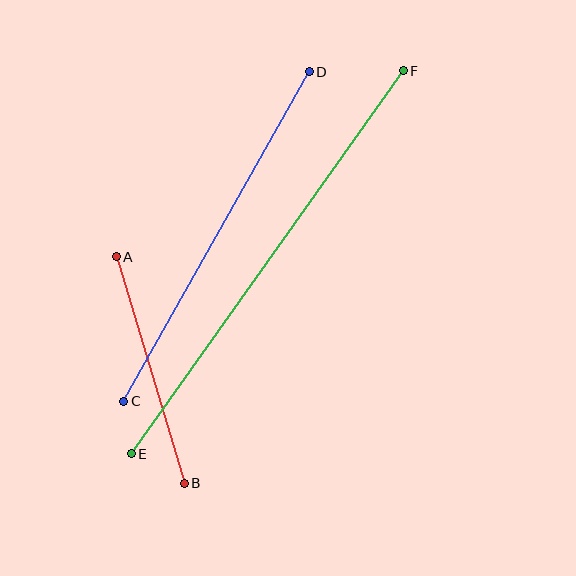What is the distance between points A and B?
The distance is approximately 237 pixels.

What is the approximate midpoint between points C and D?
The midpoint is at approximately (216, 237) pixels.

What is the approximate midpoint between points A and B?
The midpoint is at approximately (150, 370) pixels.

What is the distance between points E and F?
The distance is approximately 470 pixels.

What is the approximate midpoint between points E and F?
The midpoint is at approximately (267, 262) pixels.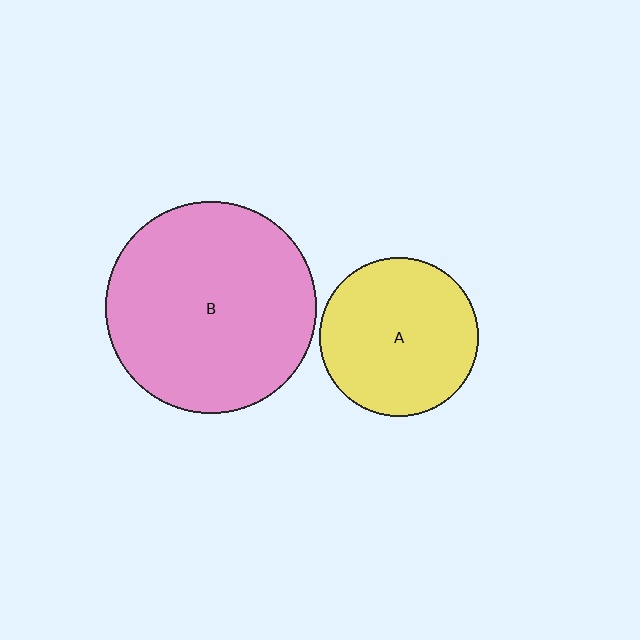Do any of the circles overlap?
No, none of the circles overlap.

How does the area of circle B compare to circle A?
Approximately 1.8 times.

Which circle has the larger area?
Circle B (pink).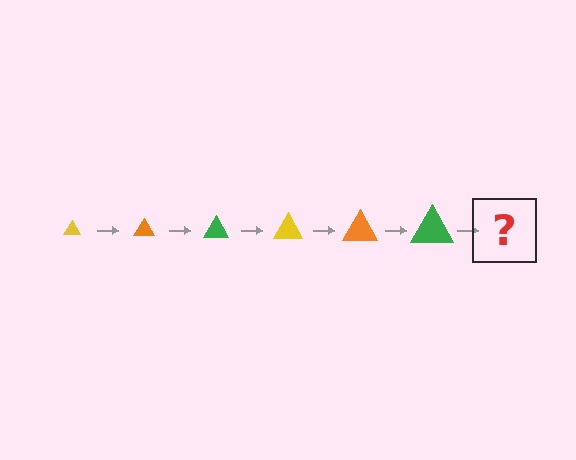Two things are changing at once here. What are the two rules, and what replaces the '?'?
The two rules are that the triangle grows larger each step and the color cycles through yellow, orange, and green. The '?' should be a yellow triangle, larger than the previous one.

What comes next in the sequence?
The next element should be a yellow triangle, larger than the previous one.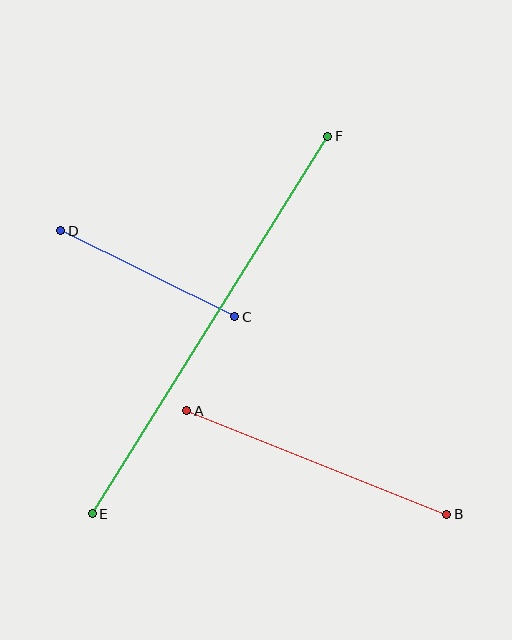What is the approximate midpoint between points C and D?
The midpoint is at approximately (148, 274) pixels.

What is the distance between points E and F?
The distance is approximately 445 pixels.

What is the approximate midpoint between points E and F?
The midpoint is at approximately (210, 325) pixels.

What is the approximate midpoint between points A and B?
The midpoint is at approximately (317, 462) pixels.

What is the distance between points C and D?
The distance is approximately 194 pixels.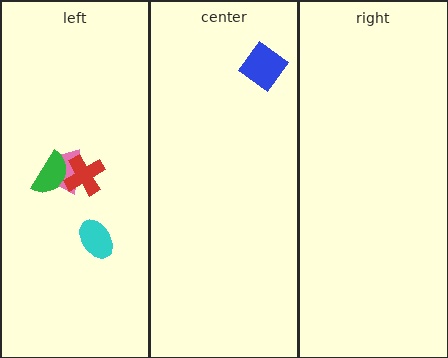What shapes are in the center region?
The blue diamond.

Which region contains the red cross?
The left region.